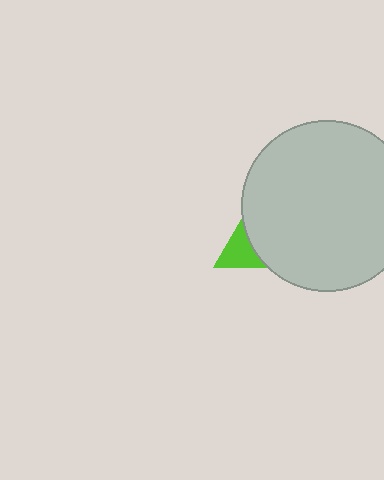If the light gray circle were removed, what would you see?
You would see the complete lime triangle.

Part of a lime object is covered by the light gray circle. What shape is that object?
It is a triangle.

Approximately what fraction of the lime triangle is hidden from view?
Roughly 69% of the lime triangle is hidden behind the light gray circle.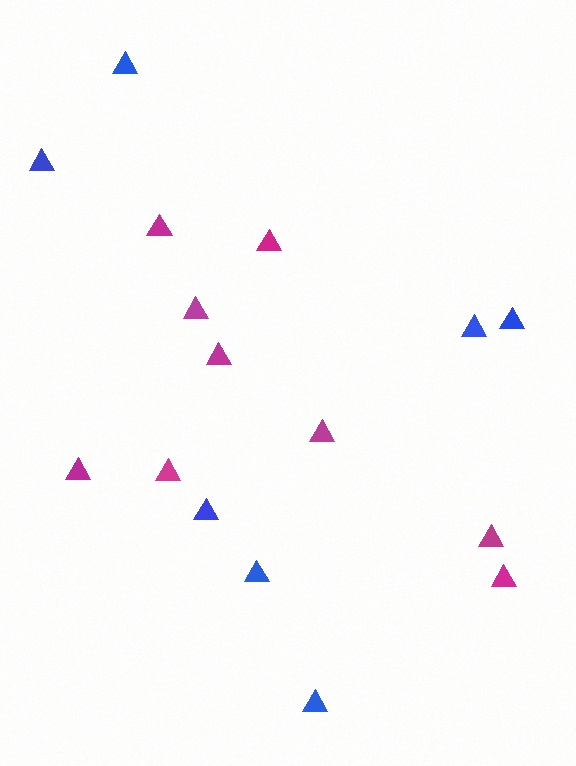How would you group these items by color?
There are 2 groups: one group of blue triangles (7) and one group of magenta triangles (9).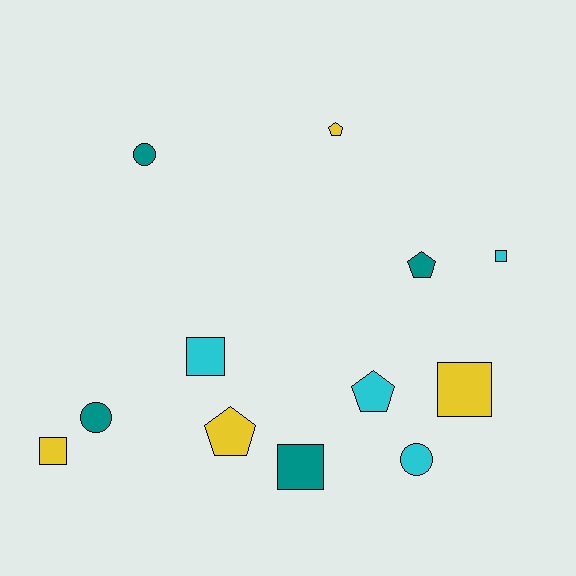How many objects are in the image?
There are 12 objects.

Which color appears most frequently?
Yellow, with 4 objects.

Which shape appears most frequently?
Square, with 5 objects.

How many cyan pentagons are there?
There is 1 cyan pentagon.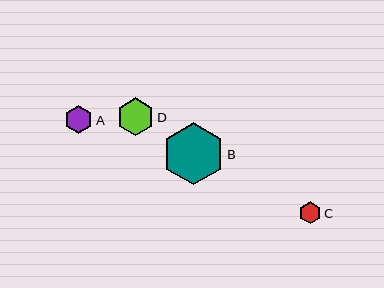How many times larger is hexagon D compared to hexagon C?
Hexagon D is approximately 1.7 times the size of hexagon C.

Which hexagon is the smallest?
Hexagon C is the smallest with a size of approximately 22 pixels.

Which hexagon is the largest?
Hexagon B is the largest with a size of approximately 62 pixels.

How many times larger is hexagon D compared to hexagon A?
Hexagon D is approximately 1.3 times the size of hexagon A.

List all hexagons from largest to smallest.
From largest to smallest: B, D, A, C.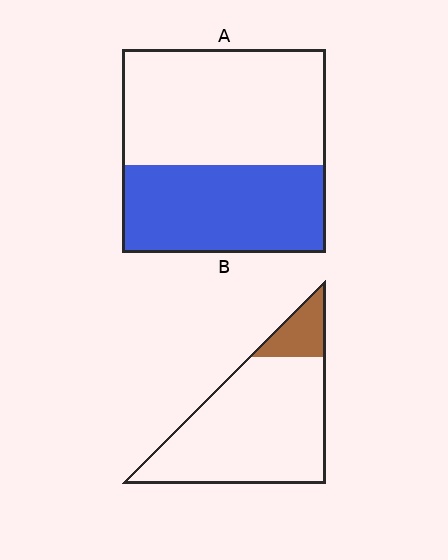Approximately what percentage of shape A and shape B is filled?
A is approximately 45% and B is approximately 15%.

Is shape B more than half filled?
No.